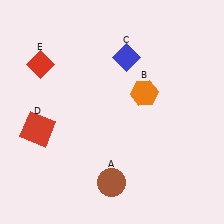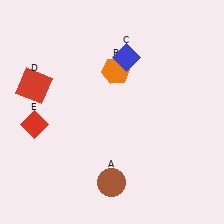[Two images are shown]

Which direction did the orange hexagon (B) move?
The orange hexagon (B) moved left.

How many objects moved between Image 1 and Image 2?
3 objects moved between the two images.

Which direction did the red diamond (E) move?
The red diamond (E) moved down.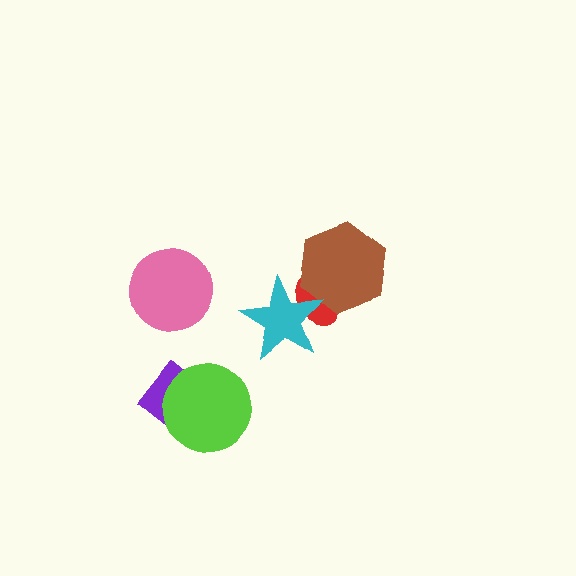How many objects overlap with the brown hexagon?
2 objects overlap with the brown hexagon.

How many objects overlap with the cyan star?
2 objects overlap with the cyan star.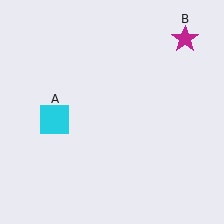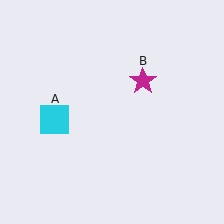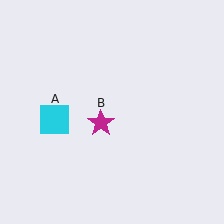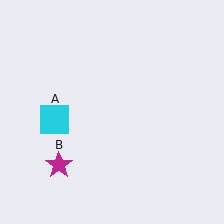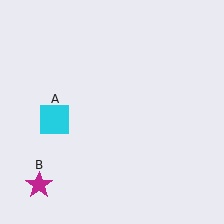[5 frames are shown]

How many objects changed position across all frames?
1 object changed position: magenta star (object B).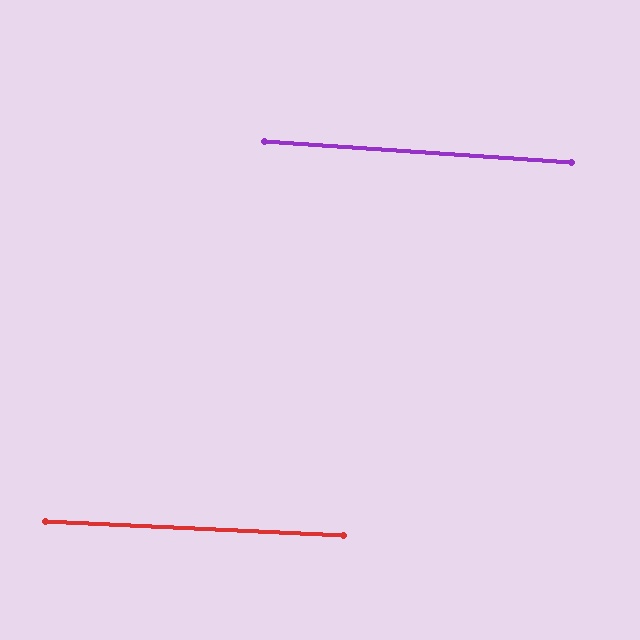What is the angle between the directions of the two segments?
Approximately 1 degree.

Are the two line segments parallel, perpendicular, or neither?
Parallel — their directions differ by only 1.2°.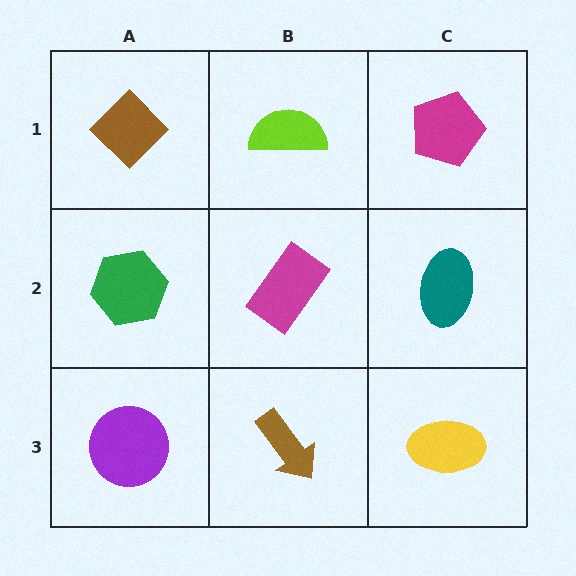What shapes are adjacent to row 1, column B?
A magenta rectangle (row 2, column B), a brown diamond (row 1, column A), a magenta pentagon (row 1, column C).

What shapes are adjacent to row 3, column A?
A green hexagon (row 2, column A), a brown arrow (row 3, column B).